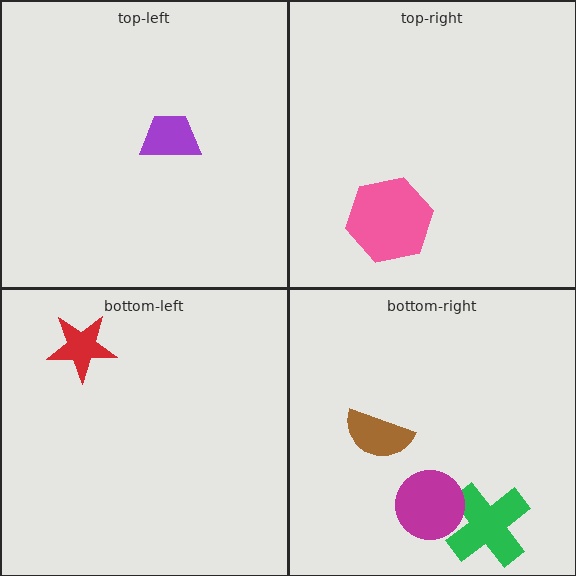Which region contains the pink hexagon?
The top-right region.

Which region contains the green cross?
The bottom-right region.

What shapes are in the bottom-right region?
The green cross, the magenta circle, the brown semicircle.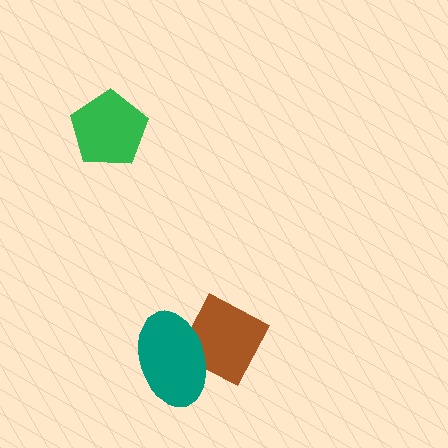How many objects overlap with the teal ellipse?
1 object overlaps with the teal ellipse.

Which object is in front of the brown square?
The teal ellipse is in front of the brown square.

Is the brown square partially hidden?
Yes, it is partially covered by another shape.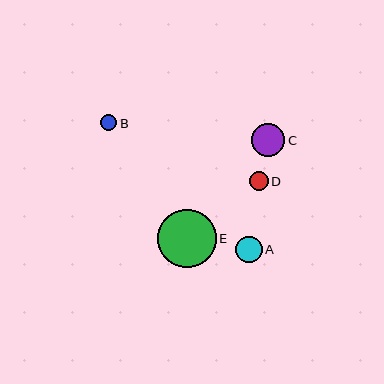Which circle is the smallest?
Circle B is the smallest with a size of approximately 16 pixels.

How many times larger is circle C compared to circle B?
Circle C is approximately 2.1 times the size of circle B.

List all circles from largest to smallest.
From largest to smallest: E, C, A, D, B.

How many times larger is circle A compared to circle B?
Circle A is approximately 1.7 times the size of circle B.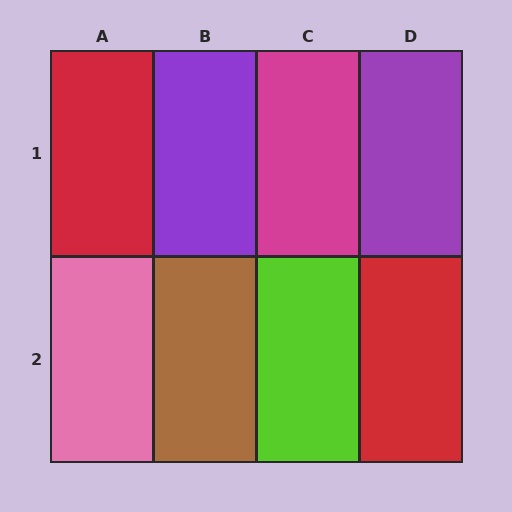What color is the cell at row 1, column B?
Purple.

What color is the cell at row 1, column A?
Red.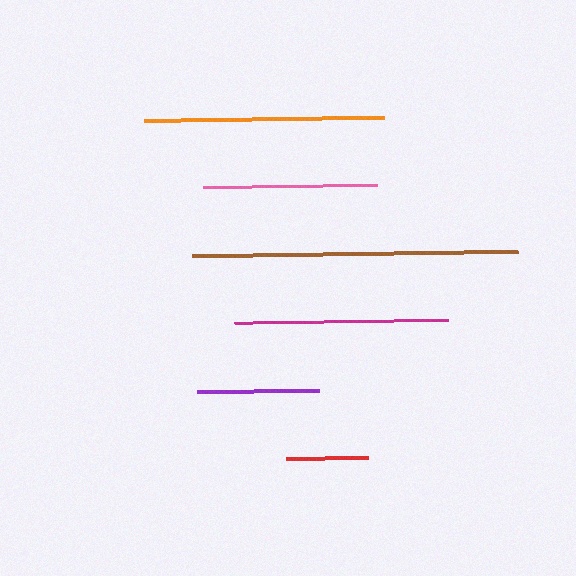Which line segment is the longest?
The brown line is the longest at approximately 325 pixels.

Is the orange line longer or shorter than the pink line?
The orange line is longer than the pink line.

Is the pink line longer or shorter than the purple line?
The pink line is longer than the purple line.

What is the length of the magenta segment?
The magenta segment is approximately 213 pixels long.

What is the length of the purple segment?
The purple segment is approximately 122 pixels long.